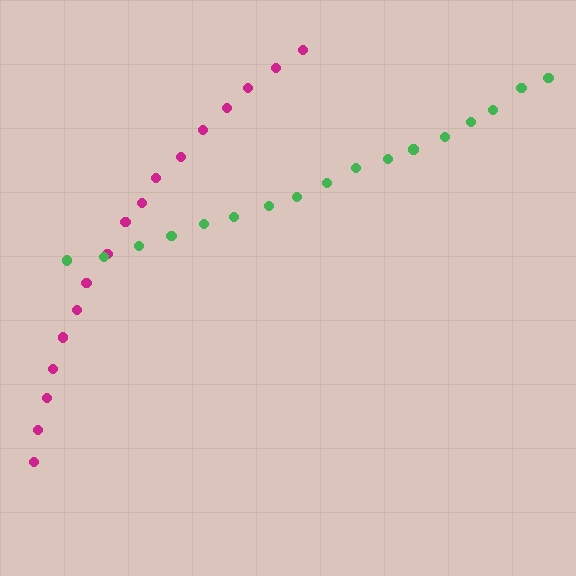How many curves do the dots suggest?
There are 2 distinct paths.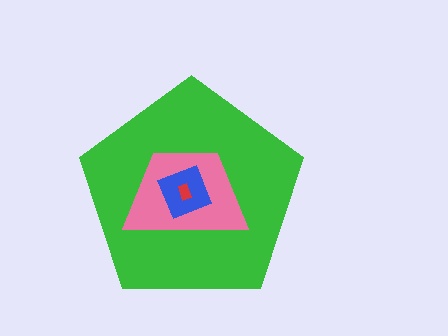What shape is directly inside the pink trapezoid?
The blue diamond.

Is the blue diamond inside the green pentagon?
Yes.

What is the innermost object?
The red rectangle.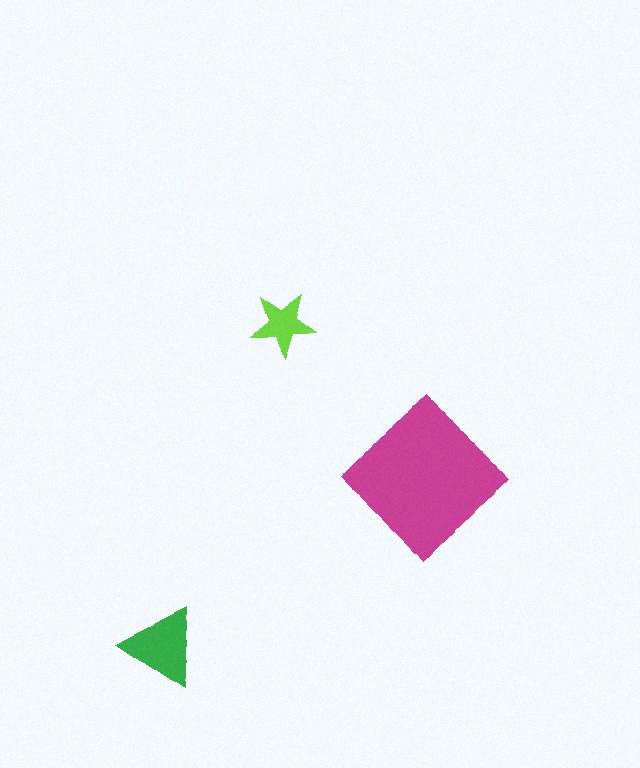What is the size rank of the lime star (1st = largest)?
3rd.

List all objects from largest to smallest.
The magenta diamond, the green triangle, the lime star.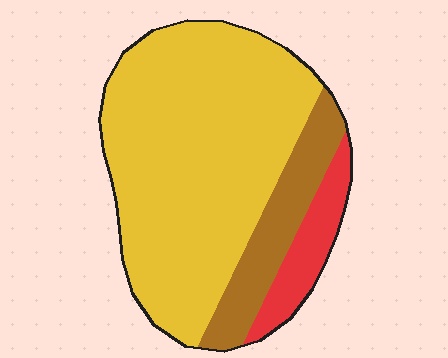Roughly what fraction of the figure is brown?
Brown covers around 15% of the figure.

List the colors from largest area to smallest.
From largest to smallest: yellow, brown, red.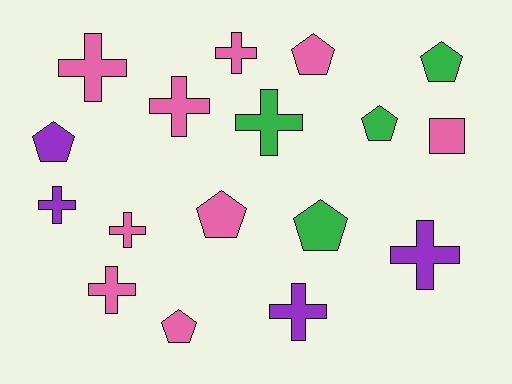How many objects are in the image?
There are 17 objects.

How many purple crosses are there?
There are 3 purple crosses.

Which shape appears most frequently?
Cross, with 9 objects.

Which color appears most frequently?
Pink, with 9 objects.